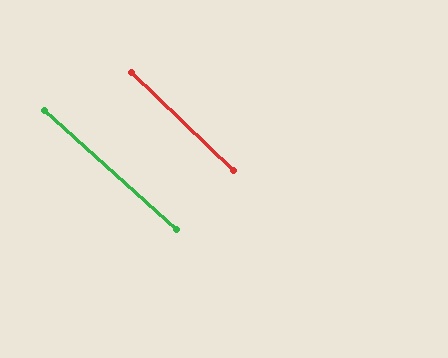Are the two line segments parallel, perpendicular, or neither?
Parallel — their directions differ by only 1.7°.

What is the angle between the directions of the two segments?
Approximately 2 degrees.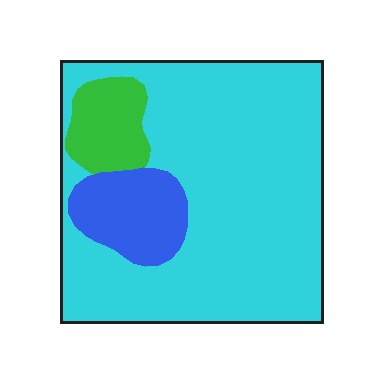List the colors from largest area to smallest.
From largest to smallest: cyan, blue, green.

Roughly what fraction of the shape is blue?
Blue covers about 15% of the shape.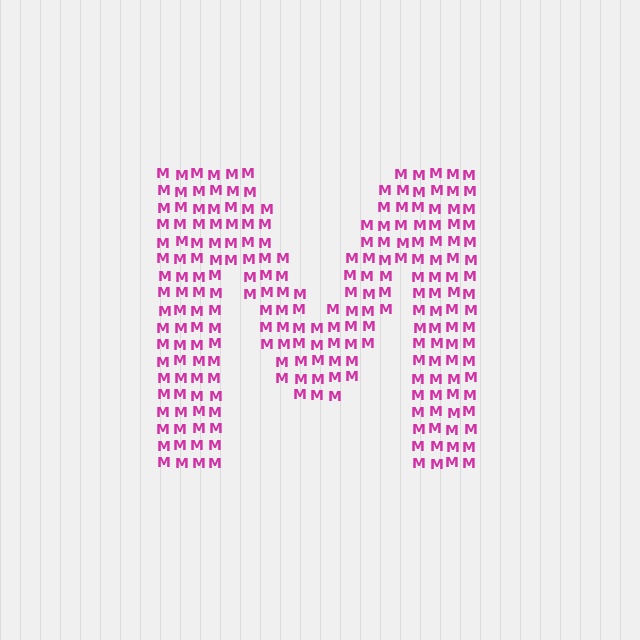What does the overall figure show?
The overall figure shows the letter M.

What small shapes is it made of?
It is made of small letter M's.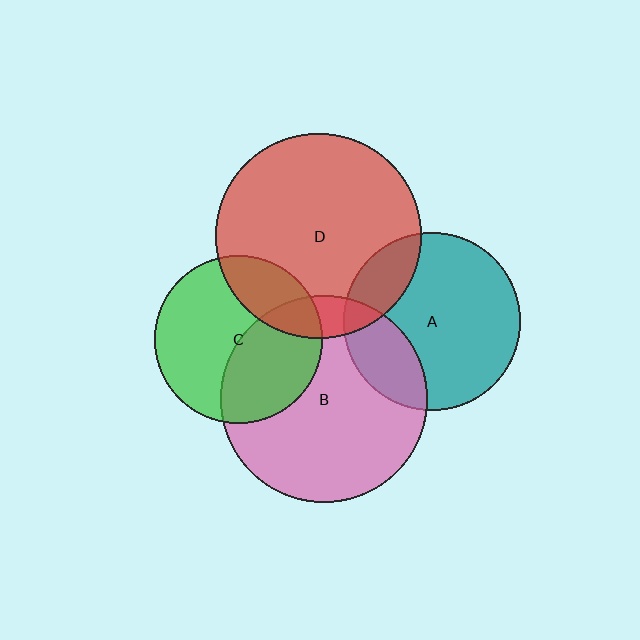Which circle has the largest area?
Circle B (pink).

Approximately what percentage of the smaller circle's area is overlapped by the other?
Approximately 40%.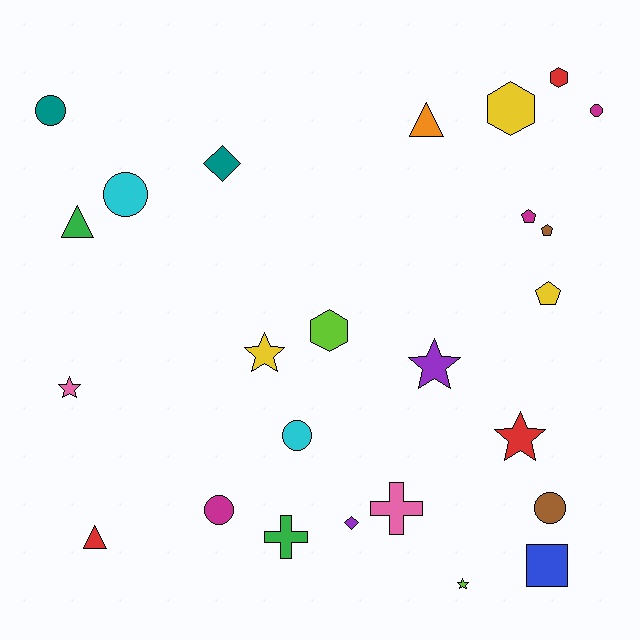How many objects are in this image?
There are 25 objects.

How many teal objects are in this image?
There are 2 teal objects.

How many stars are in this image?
There are 5 stars.